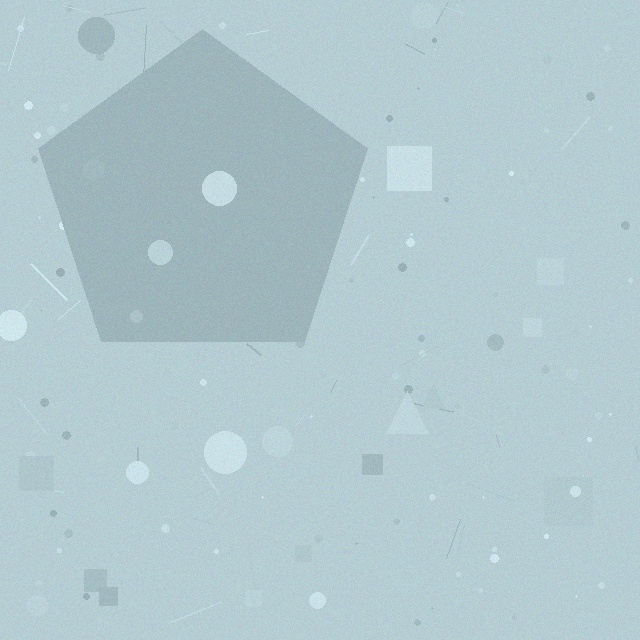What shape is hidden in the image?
A pentagon is hidden in the image.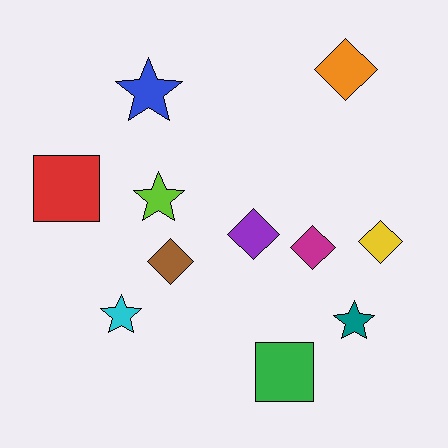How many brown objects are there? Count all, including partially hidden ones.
There is 1 brown object.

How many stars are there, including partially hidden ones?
There are 4 stars.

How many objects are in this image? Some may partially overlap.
There are 11 objects.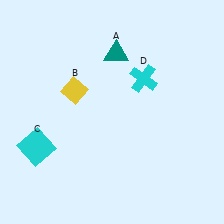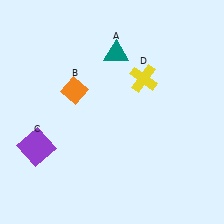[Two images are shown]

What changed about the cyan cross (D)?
In Image 1, D is cyan. In Image 2, it changed to yellow.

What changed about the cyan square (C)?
In Image 1, C is cyan. In Image 2, it changed to purple.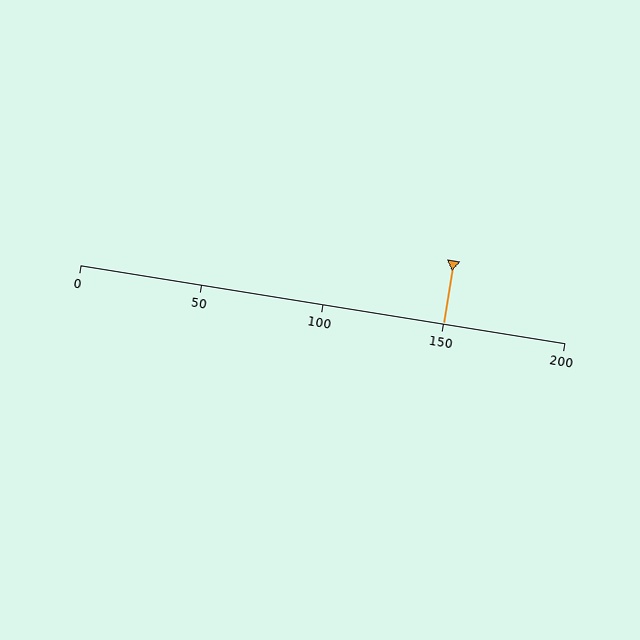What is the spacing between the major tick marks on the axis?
The major ticks are spaced 50 apart.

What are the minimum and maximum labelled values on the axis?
The axis runs from 0 to 200.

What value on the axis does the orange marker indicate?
The marker indicates approximately 150.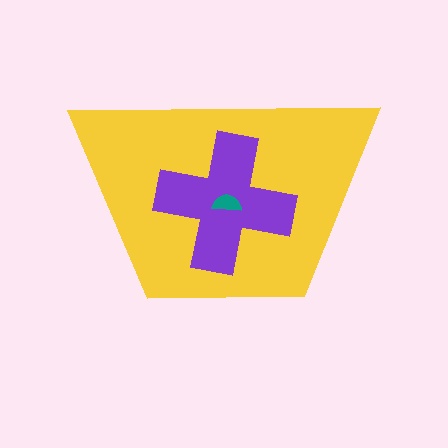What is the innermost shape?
The teal semicircle.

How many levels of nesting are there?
3.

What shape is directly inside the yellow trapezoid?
The purple cross.